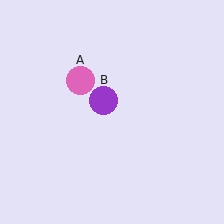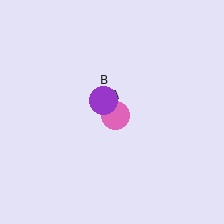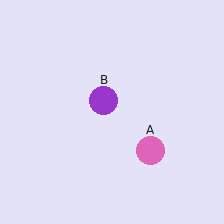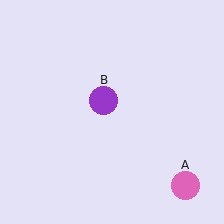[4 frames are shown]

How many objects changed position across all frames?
1 object changed position: pink circle (object A).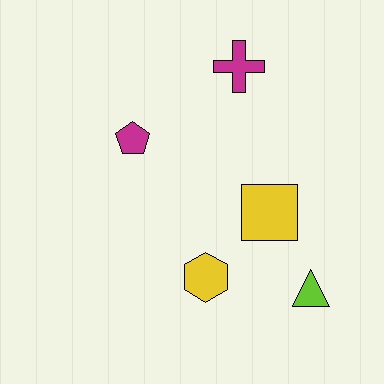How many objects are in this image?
There are 5 objects.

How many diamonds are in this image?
There are no diamonds.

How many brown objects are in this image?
There are no brown objects.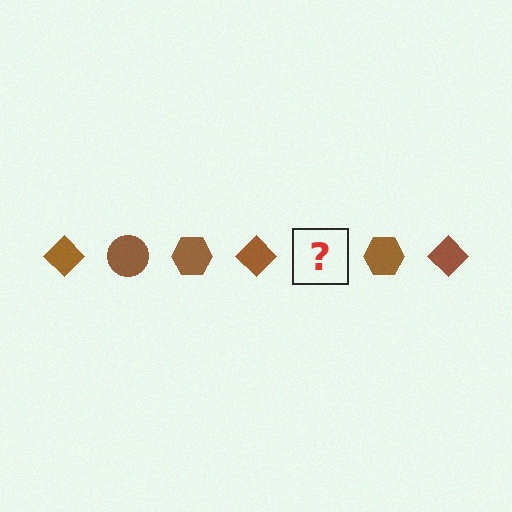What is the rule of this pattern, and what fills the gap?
The rule is that the pattern cycles through diamond, circle, hexagon shapes in brown. The gap should be filled with a brown circle.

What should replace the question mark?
The question mark should be replaced with a brown circle.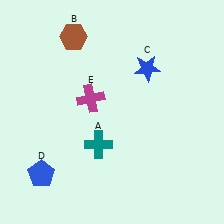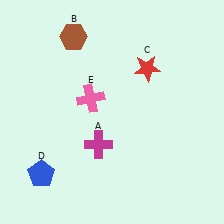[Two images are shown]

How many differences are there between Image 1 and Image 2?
There are 3 differences between the two images.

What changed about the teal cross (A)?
In Image 1, A is teal. In Image 2, it changed to magenta.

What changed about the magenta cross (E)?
In Image 1, E is magenta. In Image 2, it changed to pink.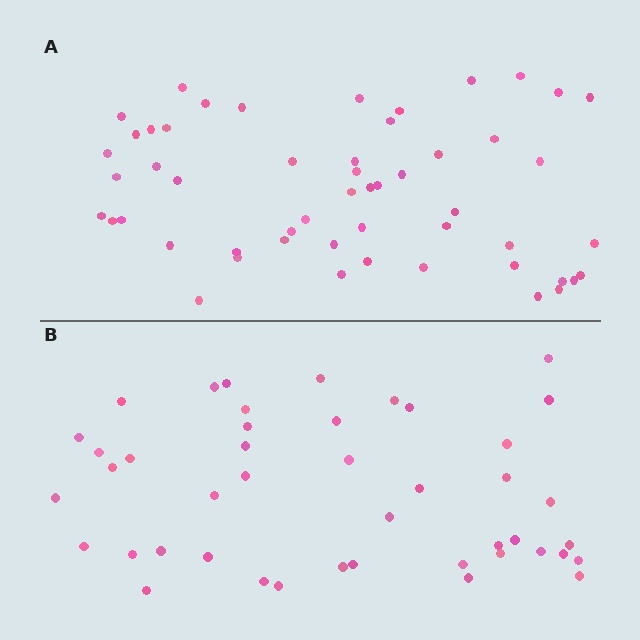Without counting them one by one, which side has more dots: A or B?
Region A (the top region) has more dots.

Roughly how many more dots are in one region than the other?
Region A has roughly 8 or so more dots than region B.